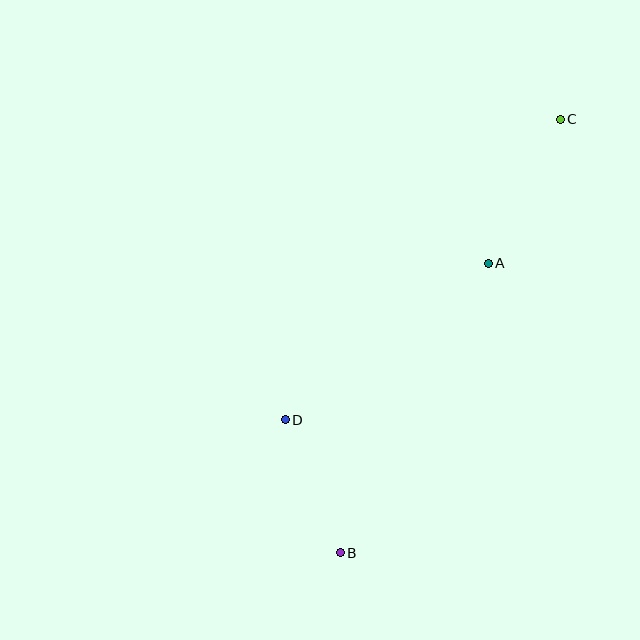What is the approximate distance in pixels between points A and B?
The distance between A and B is approximately 325 pixels.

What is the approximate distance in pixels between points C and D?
The distance between C and D is approximately 407 pixels.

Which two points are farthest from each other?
Points B and C are farthest from each other.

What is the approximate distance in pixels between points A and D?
The distance between A and D is approximately 256 pixels.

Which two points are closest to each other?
Points B and D are closest to each other.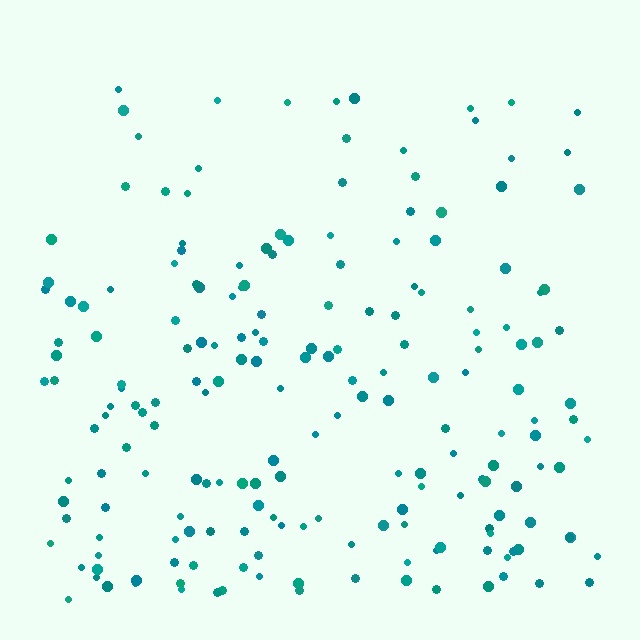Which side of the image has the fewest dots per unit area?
The top.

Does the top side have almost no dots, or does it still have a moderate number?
Still a moderate number, just noticeably fewer than the bottom.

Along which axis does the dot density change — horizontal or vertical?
Vertical.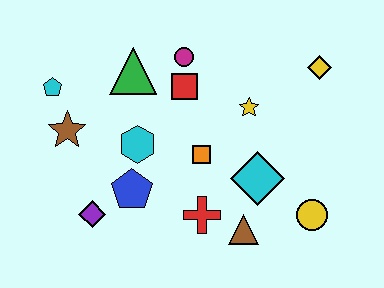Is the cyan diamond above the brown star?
No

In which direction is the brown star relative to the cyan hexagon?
The brown star is to the left of the cyan hexagon.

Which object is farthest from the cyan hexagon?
The yellow diamond is farthest from the cyan hexagon.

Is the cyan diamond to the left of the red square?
No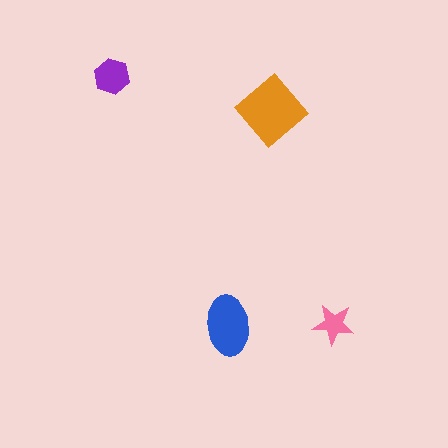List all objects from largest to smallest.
The orange diamond, the blue ellipse, the purple hexagon, the pink star.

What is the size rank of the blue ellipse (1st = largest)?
2nd.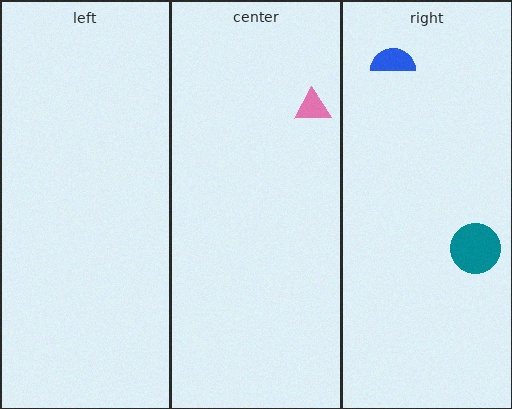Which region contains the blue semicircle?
The right region.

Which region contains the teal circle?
The right region.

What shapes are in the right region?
The blue semicircle, the teal circle.